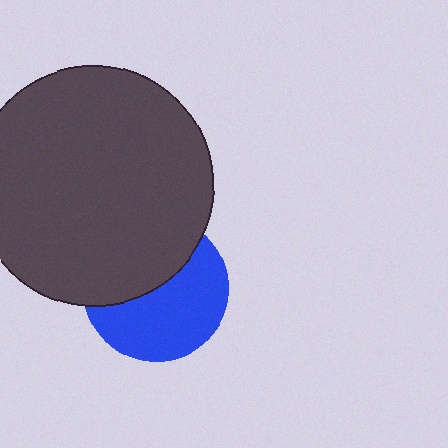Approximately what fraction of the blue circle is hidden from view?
Roughly 44% of the blue circle is hidden behind the dark gray circle.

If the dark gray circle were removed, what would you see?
You would see the complete blue circle.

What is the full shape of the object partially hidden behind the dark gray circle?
The partially hidden object is a blue circle.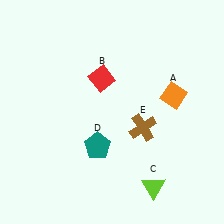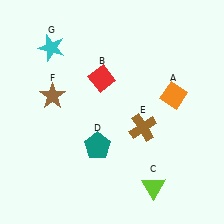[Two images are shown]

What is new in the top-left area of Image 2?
A brown star (F) was added in the top-left area of Image 2.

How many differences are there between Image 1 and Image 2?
There are 2 differences between the two images.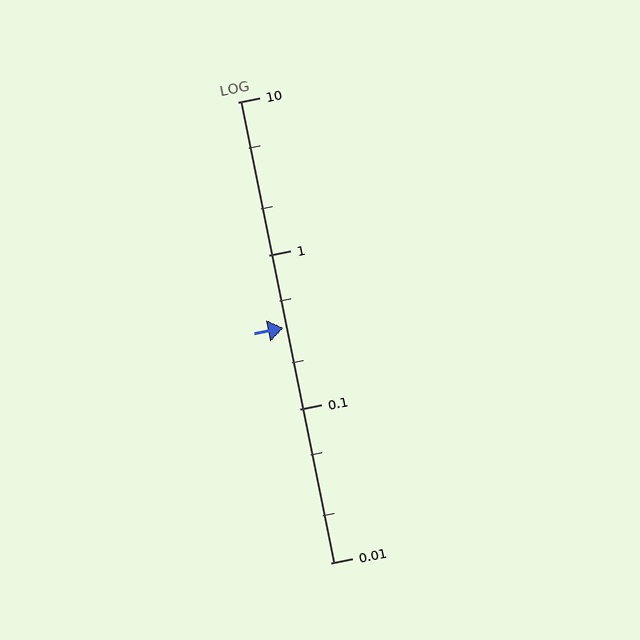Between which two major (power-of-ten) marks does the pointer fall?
The pointer is between 0.1 and 1.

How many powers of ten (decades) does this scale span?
The scale spans 3 decades, from 0.01 to 10.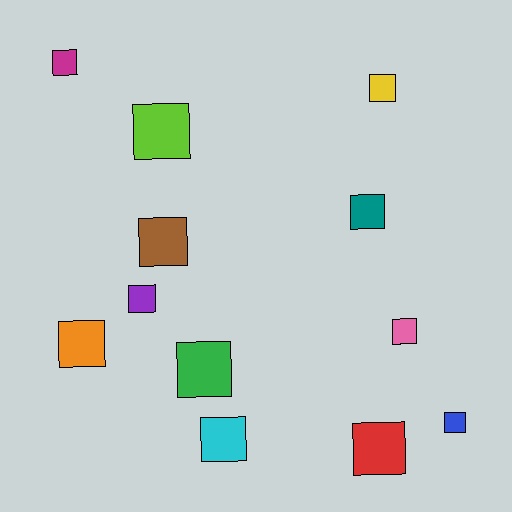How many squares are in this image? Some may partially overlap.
There are 12 squares.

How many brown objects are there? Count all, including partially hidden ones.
There is 1 brown object.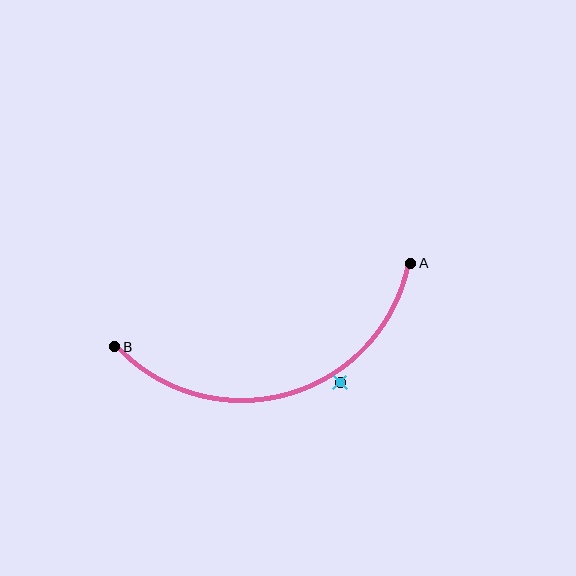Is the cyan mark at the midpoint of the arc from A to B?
No — the cyan mark does not lie on the arc at all. It sits slightly outside the curve.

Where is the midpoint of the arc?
The arc midpoint is the point on the curve farthest from the straight line joining A and B. It sits below that line.